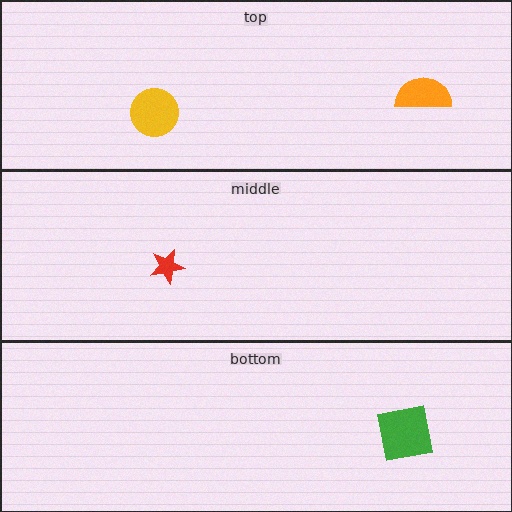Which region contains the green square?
The bottom region.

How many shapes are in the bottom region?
1.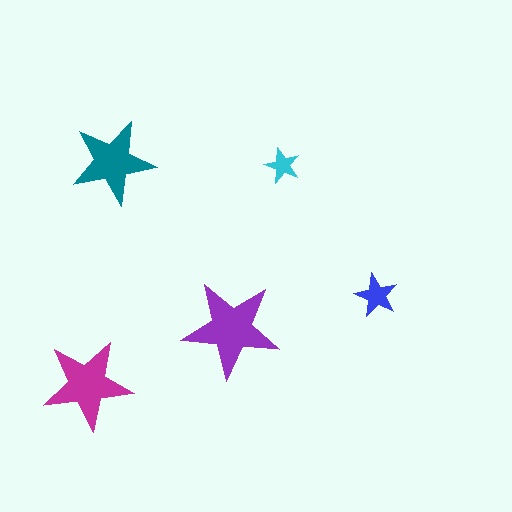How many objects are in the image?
There are 5 objects in the image.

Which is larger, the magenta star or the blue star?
The magenta one.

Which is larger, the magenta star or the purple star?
The purple one.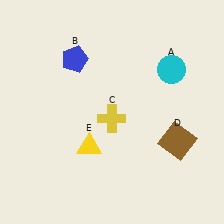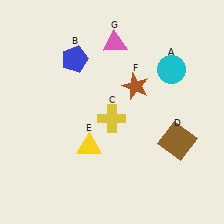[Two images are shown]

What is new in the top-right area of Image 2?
A brown star (F) was added in the top-right area of Image 2.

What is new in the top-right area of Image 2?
A pink triangle (G) was added in the top-right area of Image 2.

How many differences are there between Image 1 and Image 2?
There are 2 differences between the two images.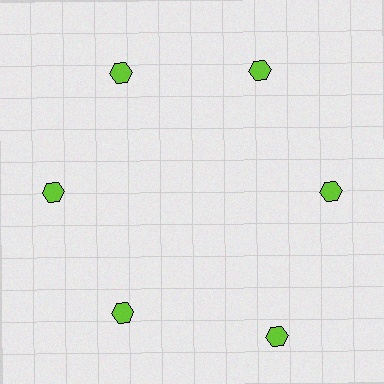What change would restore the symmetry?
The symmetry would be restored by moving it inward, back onto the ring so that all 6 hexagons sit at equal angles and equal distance from the center.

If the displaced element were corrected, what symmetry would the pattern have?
It would have 6-fold rotational symmetry — the pattern would map onto itself every 60 degrees.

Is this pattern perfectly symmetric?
No. The 6 lime hexagons are arranged in a ring, but one element near the 5 o'clock position is pushed outward from the center, breaking the 6-fold rotational symmetry.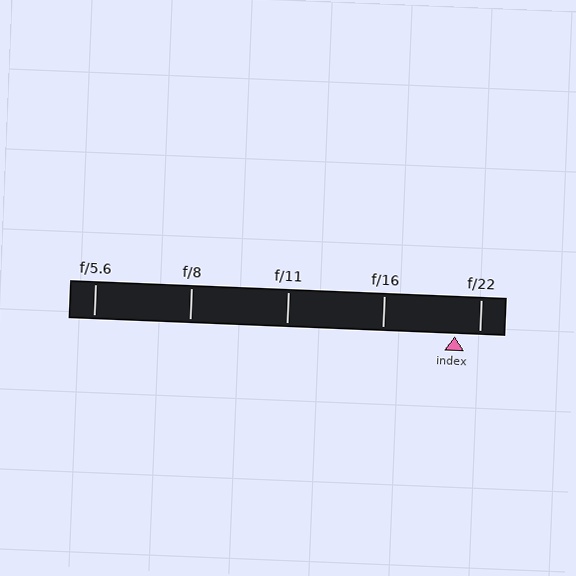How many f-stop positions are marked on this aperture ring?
There are 5 f-stop positions marked.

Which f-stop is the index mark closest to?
The index mark is closest to f/22.